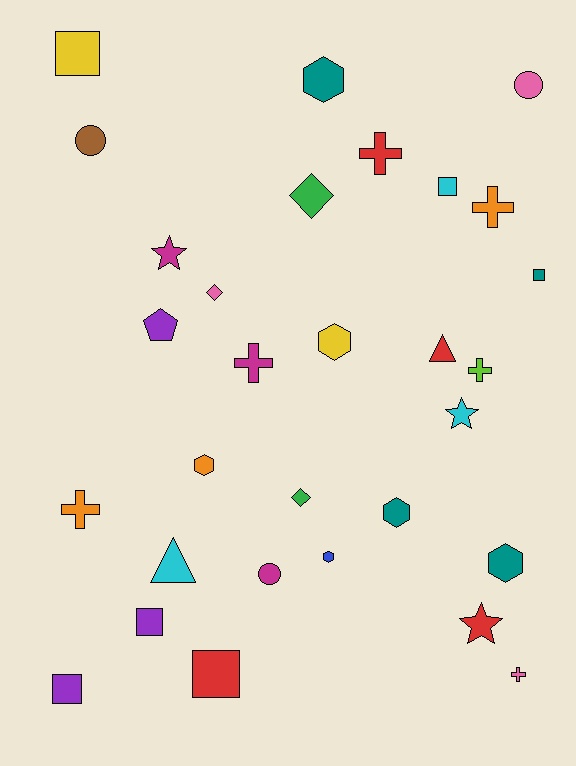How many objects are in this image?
There are 30 objects.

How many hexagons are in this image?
There are 6 hexagons.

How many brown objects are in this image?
There is 1 brown object.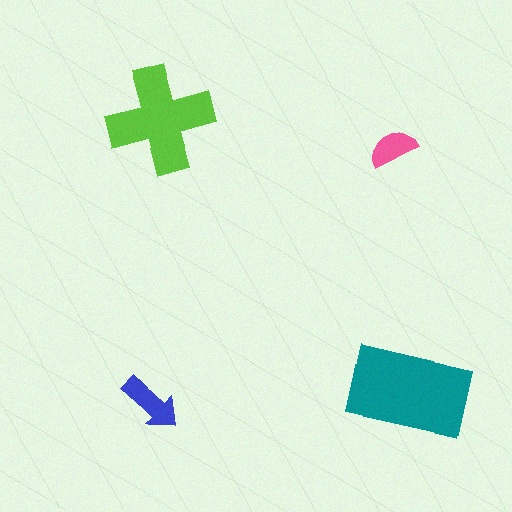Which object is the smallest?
The pink semicircle.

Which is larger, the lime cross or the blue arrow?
The lime cross.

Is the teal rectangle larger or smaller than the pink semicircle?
Larger.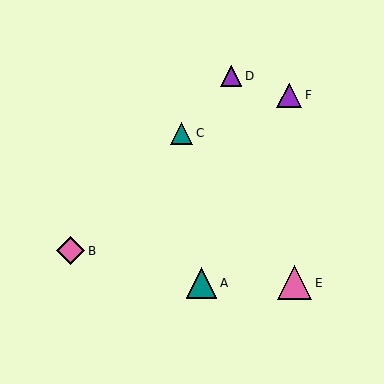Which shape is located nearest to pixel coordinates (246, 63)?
The purple triangle (labeled D) at (231, 76) is nearest to that location.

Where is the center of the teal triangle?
The center of the teal triangle is at (202, 283).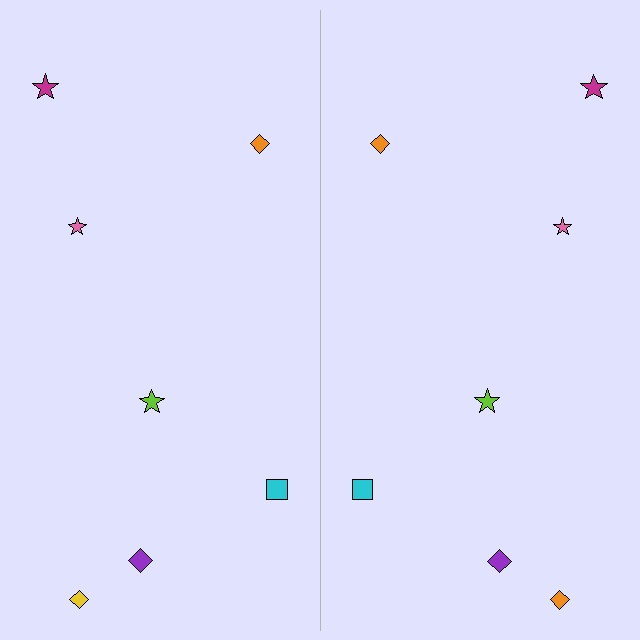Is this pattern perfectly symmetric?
No, the pattern is not perfectly symmetric. The orange diamond on the right side breaks the symmetry — its mirror counterpart is yellow.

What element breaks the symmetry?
The orange diamond on the right side breaks the symmetry — its mirror counterpart is yellow.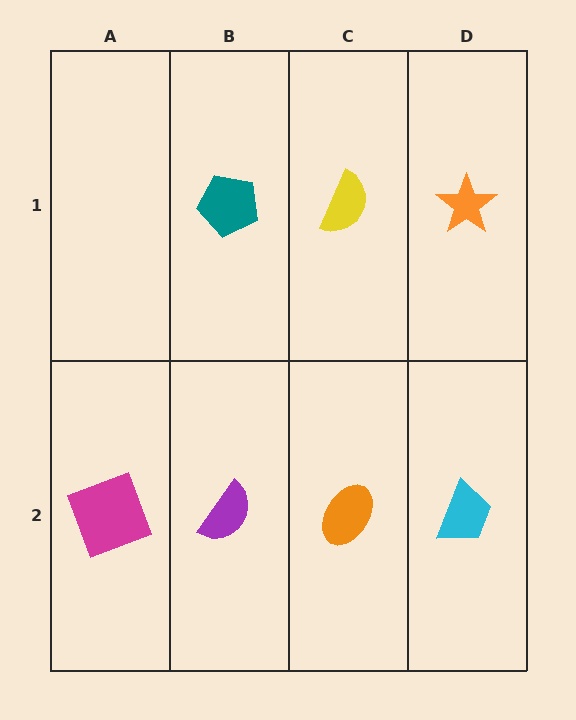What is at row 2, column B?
A purple semicircle.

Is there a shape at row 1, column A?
No, that cell is empty.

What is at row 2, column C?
An orange ellipse.